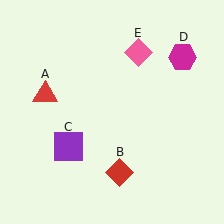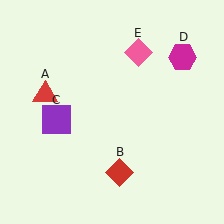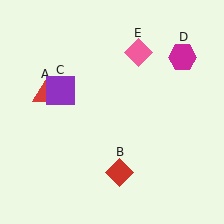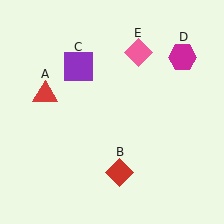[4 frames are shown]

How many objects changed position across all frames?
1 object changed position: purple square (object C).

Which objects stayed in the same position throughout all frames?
Red triangle (object A) and red diamond (object B) and magenta hexagon (object D) and pink diamond (object E) remained stationary.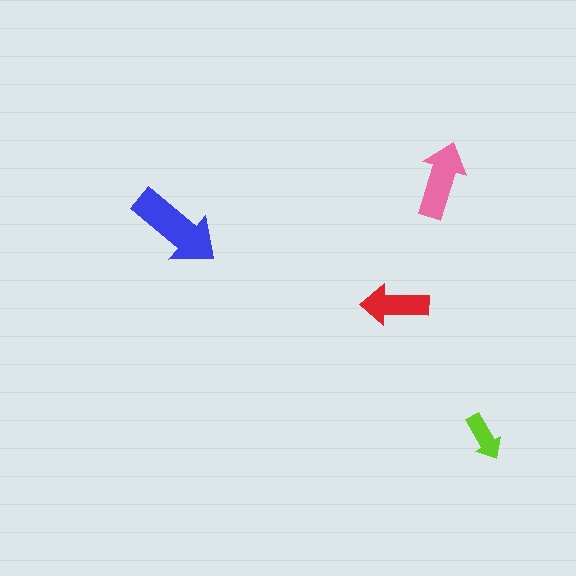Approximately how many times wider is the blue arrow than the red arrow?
About 1.5 times wider.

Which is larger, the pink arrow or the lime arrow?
The pink one.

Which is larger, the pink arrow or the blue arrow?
The blue one.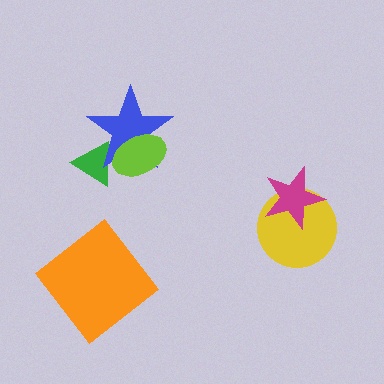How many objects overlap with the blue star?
2 objects overlap with the blue star.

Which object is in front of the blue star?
The lime ellipse is in front of the blue star.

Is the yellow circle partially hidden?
Yes, it is partially covered by another shape.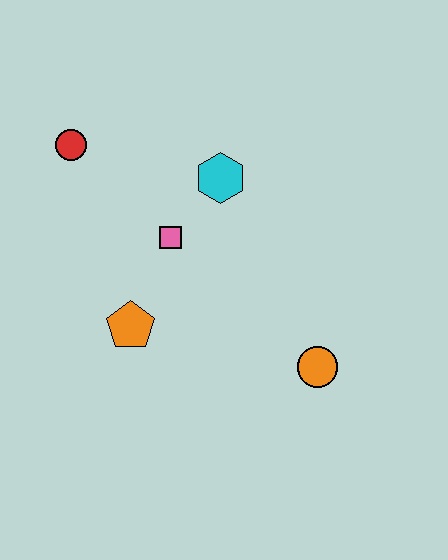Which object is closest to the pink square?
The cyan hexagon is closest to the pink square.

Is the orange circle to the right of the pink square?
Yes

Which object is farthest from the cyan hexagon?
The orange circle is farthest from the cyan hexagon.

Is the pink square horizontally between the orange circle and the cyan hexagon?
No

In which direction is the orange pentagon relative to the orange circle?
The orange pentagon is to the left of the orange circle.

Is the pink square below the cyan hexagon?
Yes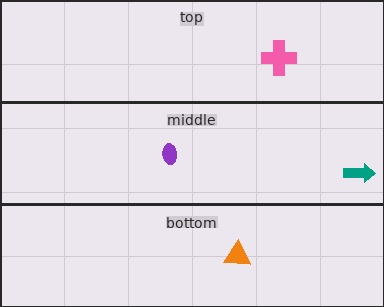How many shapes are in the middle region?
2.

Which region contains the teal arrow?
The middle region.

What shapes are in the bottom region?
The orange triangle.